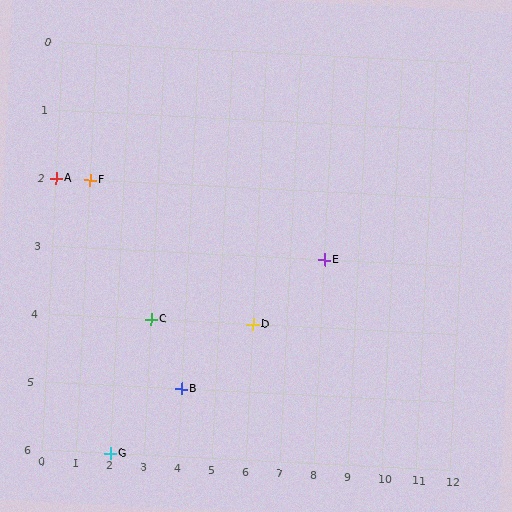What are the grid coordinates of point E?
Point E is at grid coordinates (8, 3).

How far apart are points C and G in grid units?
Points C and G are 1 column and 2 rows apart (about 2.2 grid units diagonally).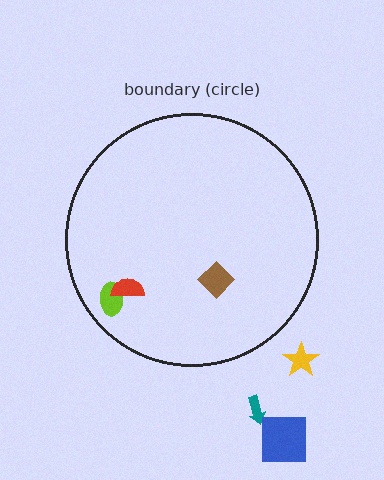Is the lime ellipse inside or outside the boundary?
Inside.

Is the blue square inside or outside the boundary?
Outside.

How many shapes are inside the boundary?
3 inside, 3 outside.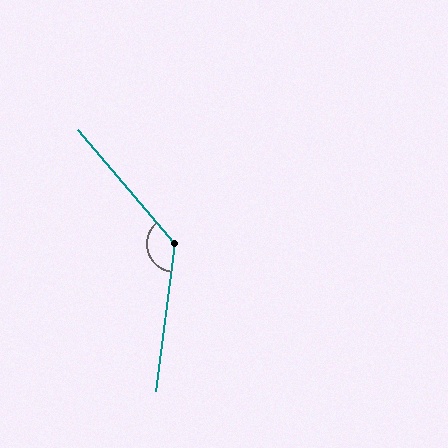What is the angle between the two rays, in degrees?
Approximately 132 degrees.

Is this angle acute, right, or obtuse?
It is obtuse.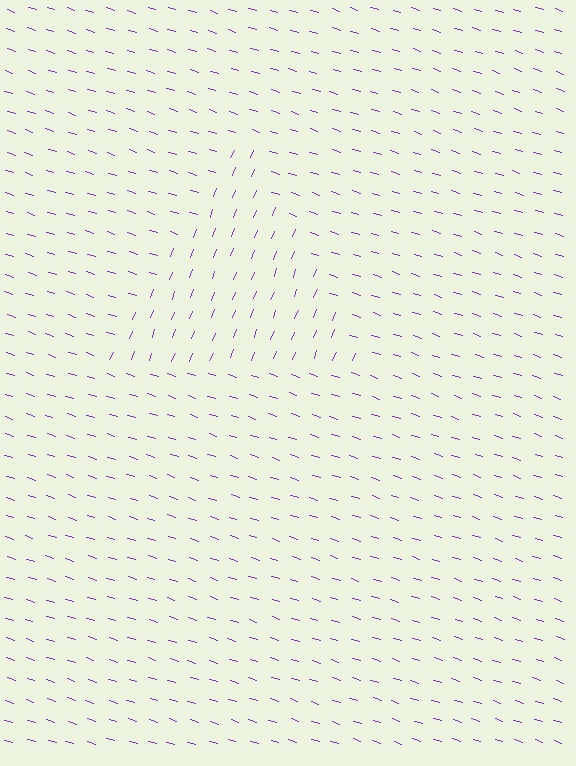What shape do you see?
I see a triangle.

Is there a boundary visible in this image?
Yes, there is a texture boundary formed by a change in line orientation.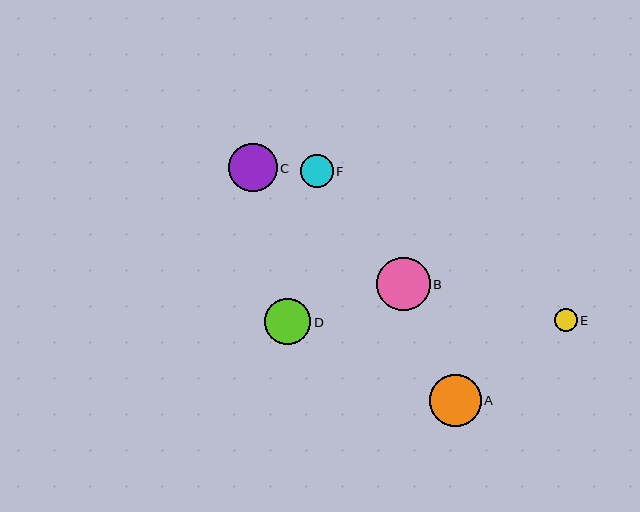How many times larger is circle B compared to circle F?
Circle B is approximately 1.6 times the size of circle F.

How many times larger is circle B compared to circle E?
Circle B is approximately 2.4 times the size of circle E.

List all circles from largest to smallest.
From largest to smallest: B, A, C, D, F, E.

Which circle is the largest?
Circle B is the largest with a size of approximately 54 pixels.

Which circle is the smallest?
Circle E is the smallest with a size of approximately 22 pixels.